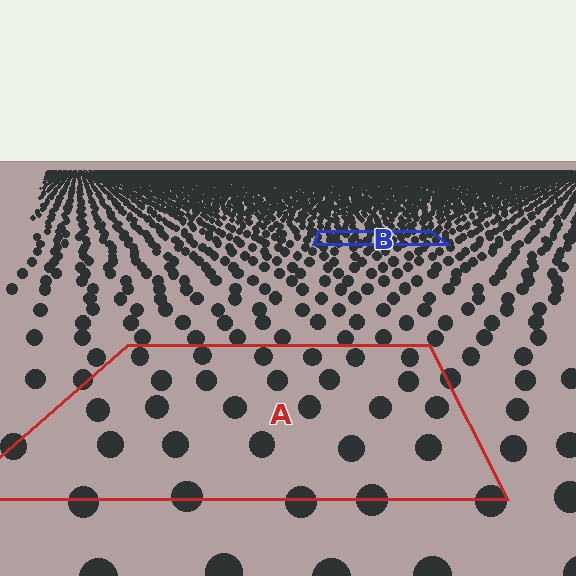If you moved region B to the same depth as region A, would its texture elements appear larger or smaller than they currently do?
They would appear larger. At a closer depth, the same texture elements are projected at a bigger on-screen size.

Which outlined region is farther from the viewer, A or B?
Region B is farther from the viewer — the texture elements inside it appear smaller and more densely packed.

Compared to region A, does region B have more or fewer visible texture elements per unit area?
Region B has more texture elements per unit area — they are packed more densely because it is farther away.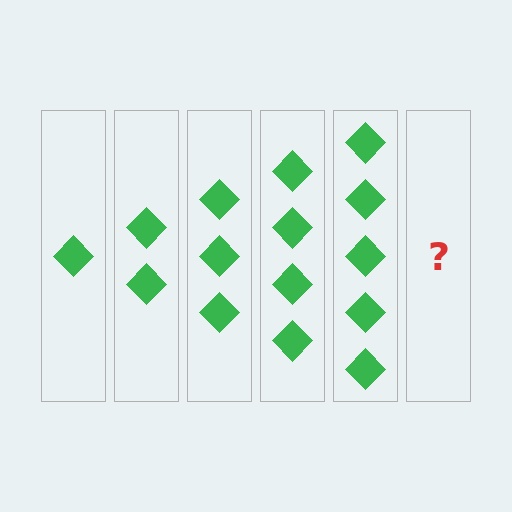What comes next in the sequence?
The next element should be 6 diamonds.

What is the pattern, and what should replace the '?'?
The pattern is that each step adds one more diamond. The '?' should be 6 diamonds.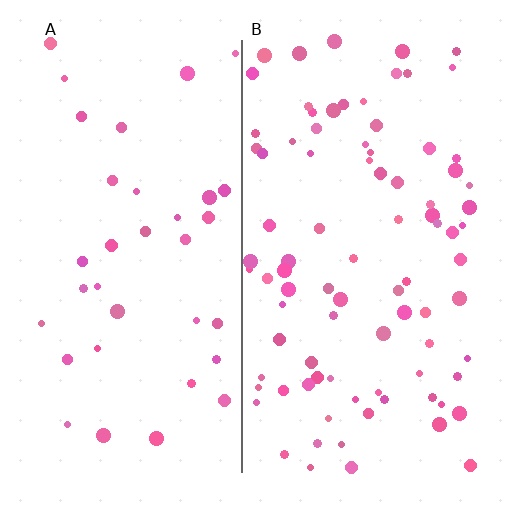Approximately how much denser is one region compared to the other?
Approximately 2.5× — region B over region A.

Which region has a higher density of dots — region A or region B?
B (the right).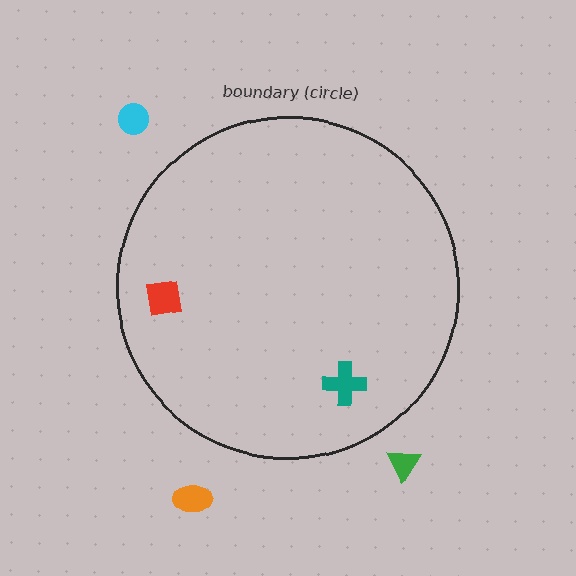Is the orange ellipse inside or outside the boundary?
Outside.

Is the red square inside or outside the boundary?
Inside.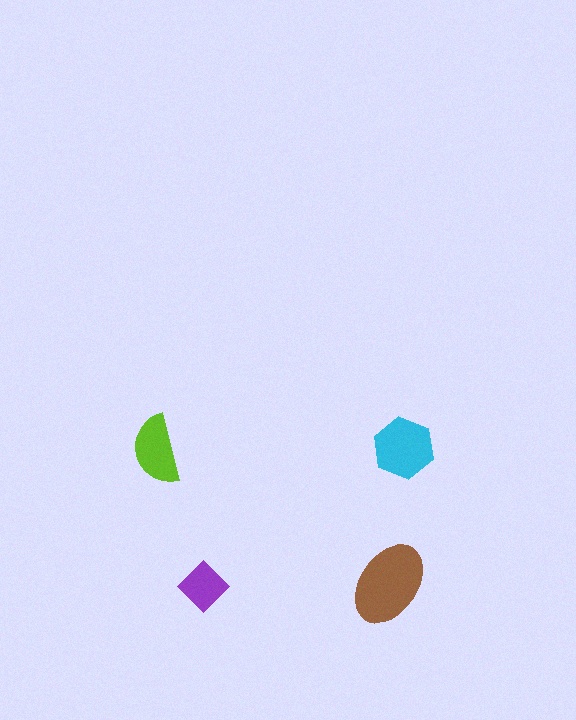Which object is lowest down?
The purple diamond is bottommost.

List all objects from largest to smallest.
The brown ellipse, the cyan hexagon, the lime semicircle, the purple diamond.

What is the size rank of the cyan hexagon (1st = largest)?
2nd.